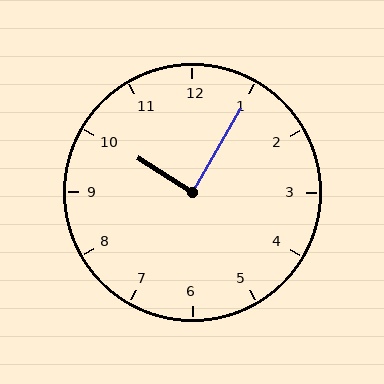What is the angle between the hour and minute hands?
Approximately 88 degrees.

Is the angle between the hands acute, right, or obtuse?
It is right.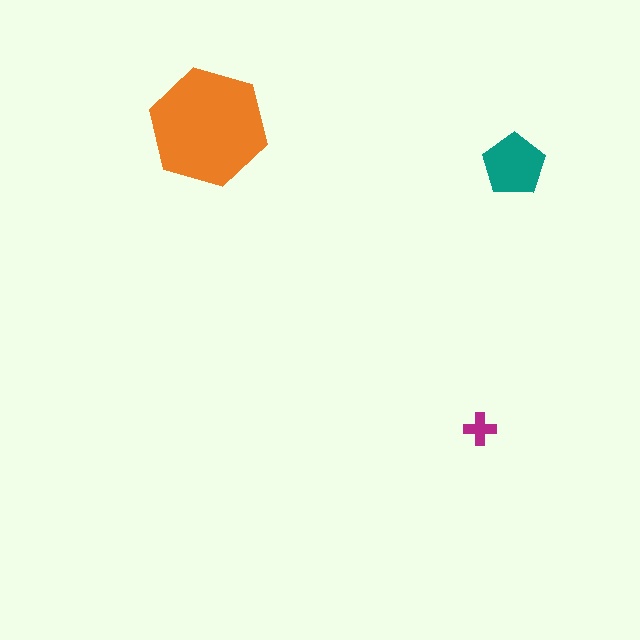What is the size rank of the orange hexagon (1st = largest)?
1st.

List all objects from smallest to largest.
The magenta cross, the teal pentagon, the orange hexagon.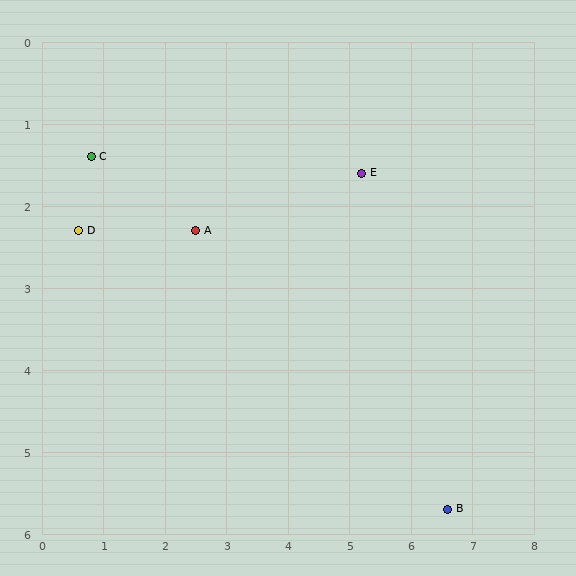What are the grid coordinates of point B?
Point B is at approximately (6.6, 5.7).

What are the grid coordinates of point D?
Point D is at approximately (0.6, 2.3).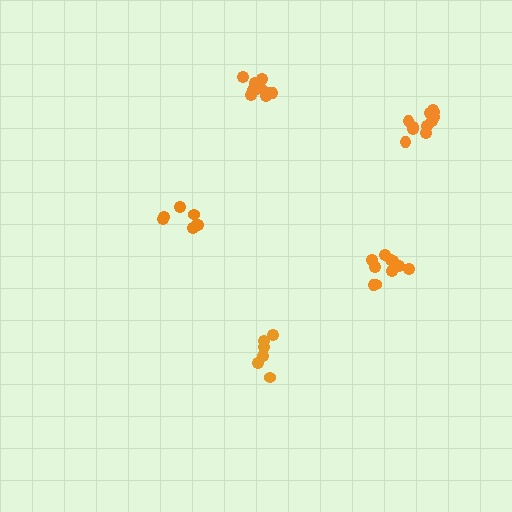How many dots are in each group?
Group 1: 10 dots, Group 2: 11 dots, Group 3: 6 dots, Group 4: 11 dots, Group 5: 7 dots (45 total).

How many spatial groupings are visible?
There are 5 spatial groupings.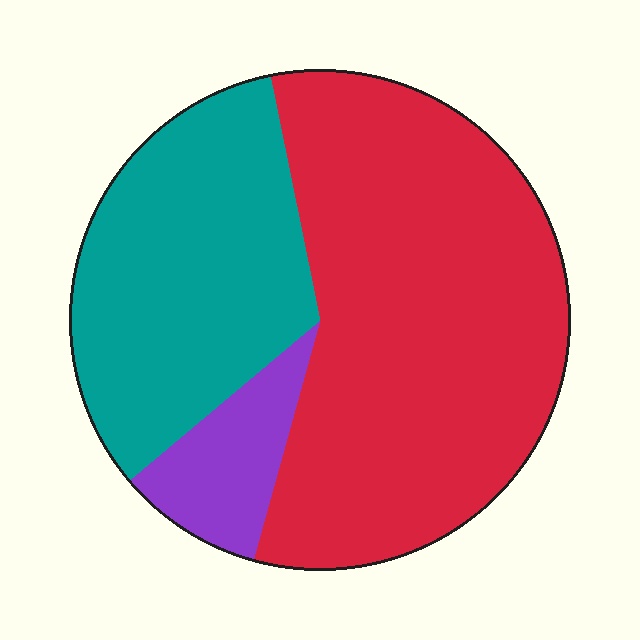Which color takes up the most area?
Red, at roughly 55%.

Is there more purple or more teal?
Teal.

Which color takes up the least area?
Purple, at roughly 10%.